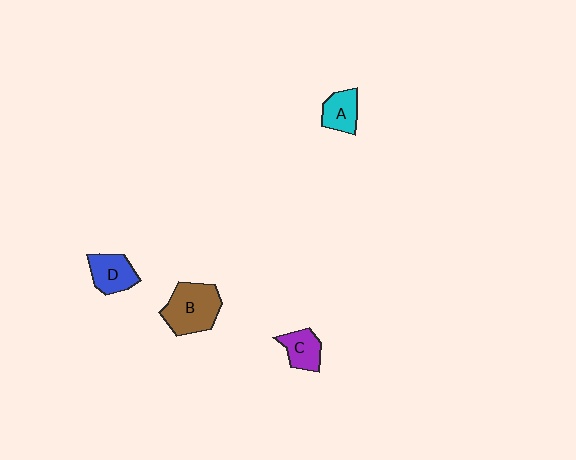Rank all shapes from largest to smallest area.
From largest to smallest: B (brown), D (blue), C (purple), A (cyan).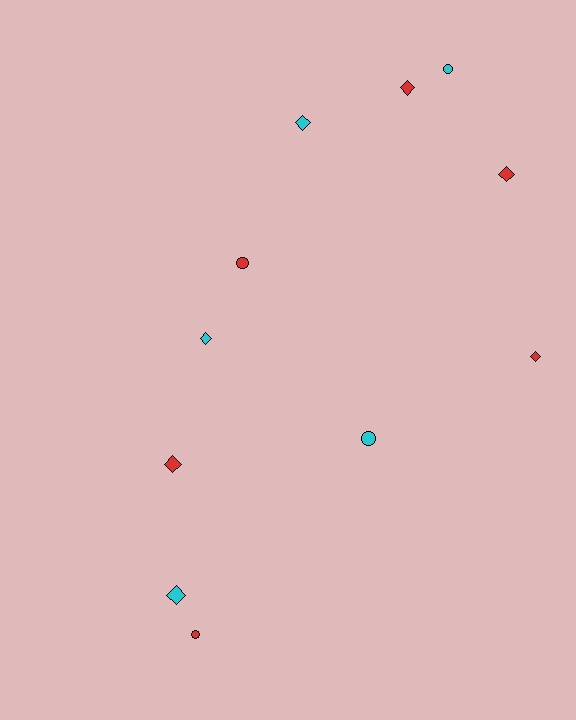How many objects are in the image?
There are 11 objects.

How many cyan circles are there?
There are 2 cyan circles.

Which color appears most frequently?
Red, with 6 objects.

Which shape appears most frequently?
Diamond, with 7 objects.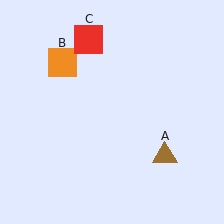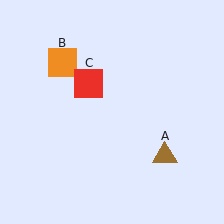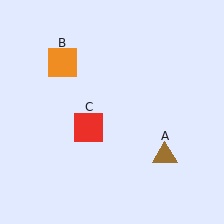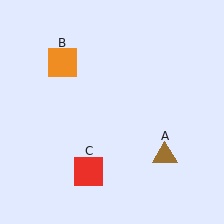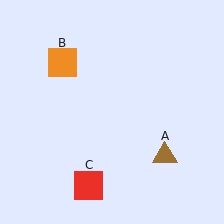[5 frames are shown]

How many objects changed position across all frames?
1 object changed position: red square (object C).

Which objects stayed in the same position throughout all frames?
Brown triangle (object A) and orange square (object B) remained stationary.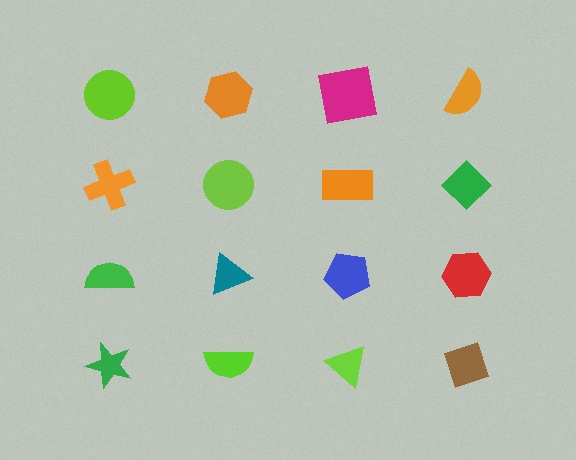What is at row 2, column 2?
A lime circle.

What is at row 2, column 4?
A green diamond.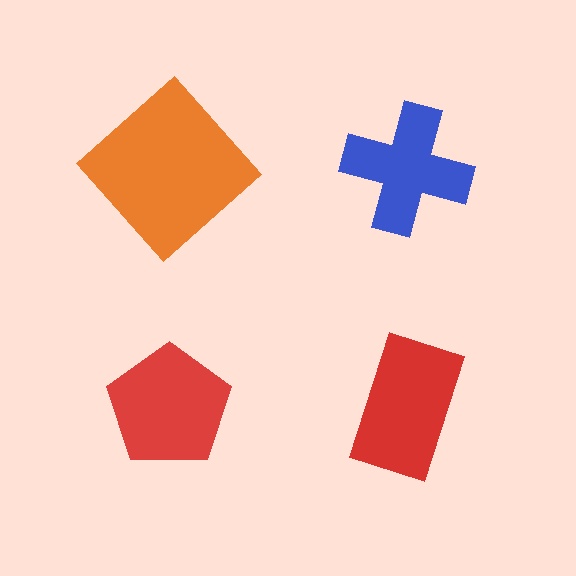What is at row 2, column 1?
A red pentagon.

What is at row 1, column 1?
An orange diamond.